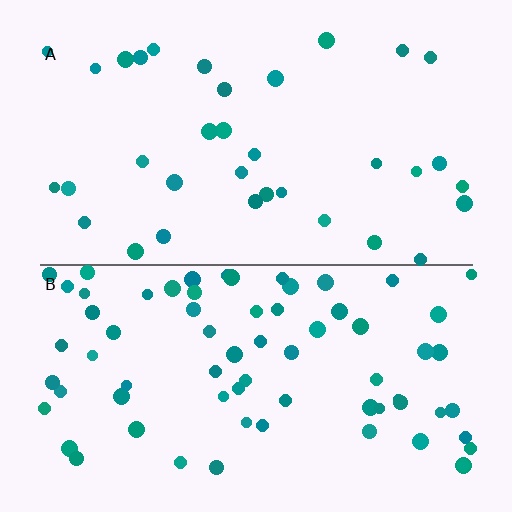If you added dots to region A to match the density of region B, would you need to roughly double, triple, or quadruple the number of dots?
Approximately double.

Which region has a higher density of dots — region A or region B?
B (the bottom).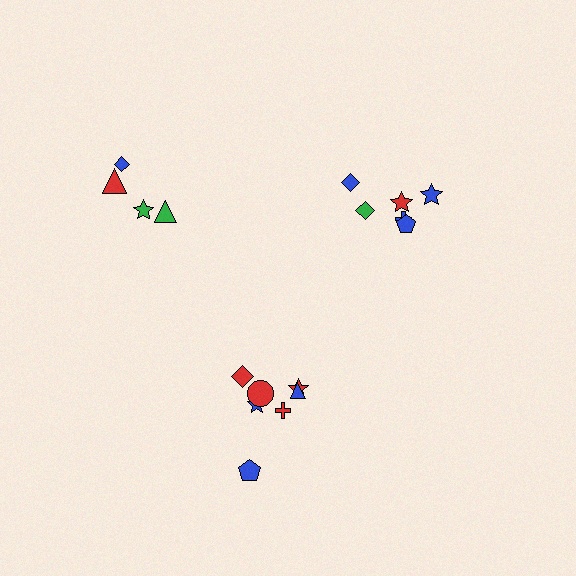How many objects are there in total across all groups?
There are 17 objects.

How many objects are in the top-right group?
There are 6 objects.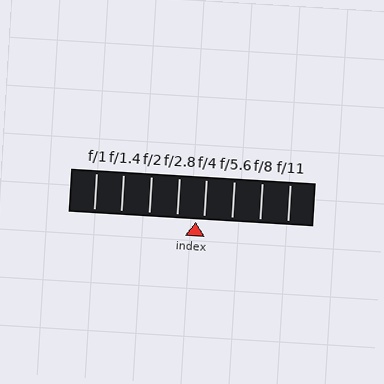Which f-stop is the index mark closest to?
The index mark is closest to f/4.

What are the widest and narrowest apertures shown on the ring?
The widest aperture shown is f/1 and the narrowest is f/11.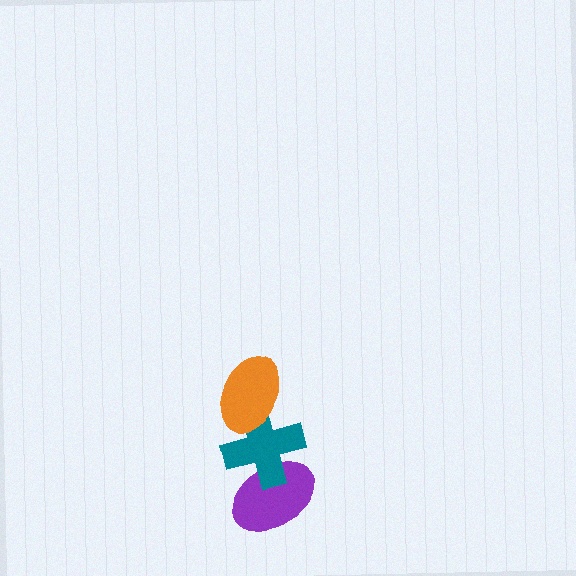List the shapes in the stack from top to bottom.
From top to bottom: the orange ellipse, the teal cross, the purple ellipse.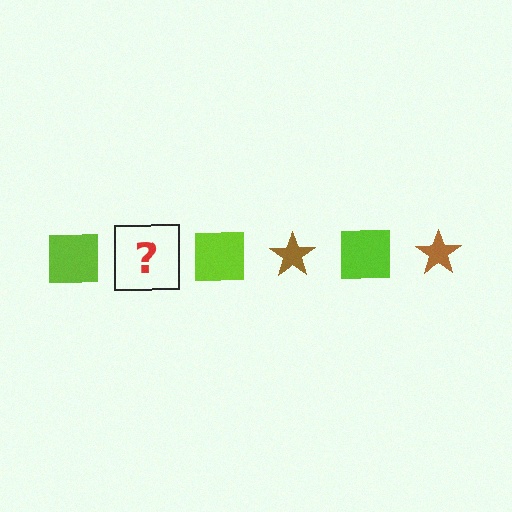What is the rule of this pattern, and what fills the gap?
The rule is that the pattern alternates between lime square and brown star. The gap should be filled with a brown star.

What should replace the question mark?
The question mark should be replaced with a brown star.